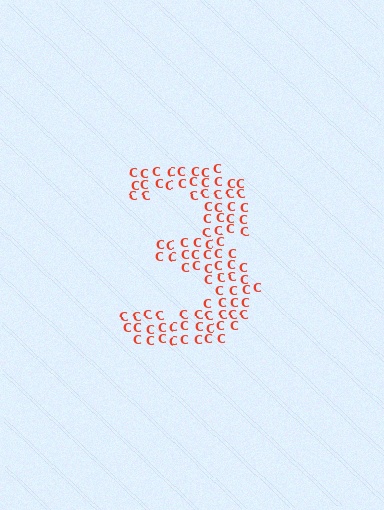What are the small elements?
The small elements are letter C's.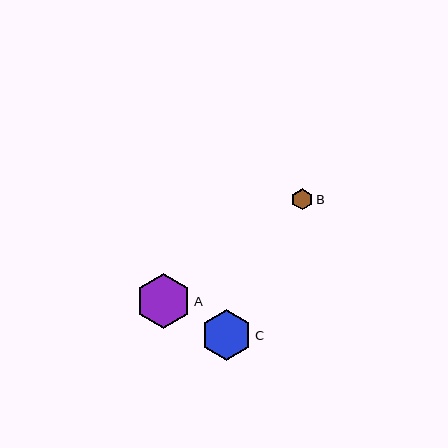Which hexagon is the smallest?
Hexagon B is the smallest with a size of approximately 21 pixels.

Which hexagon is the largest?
Hexagon A is the largest with a size of approximately 56 pixels.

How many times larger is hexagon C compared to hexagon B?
Hexagon C is approximately 2.4 times the size of hexagon B.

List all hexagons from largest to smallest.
From largest to smallest: A, C, B.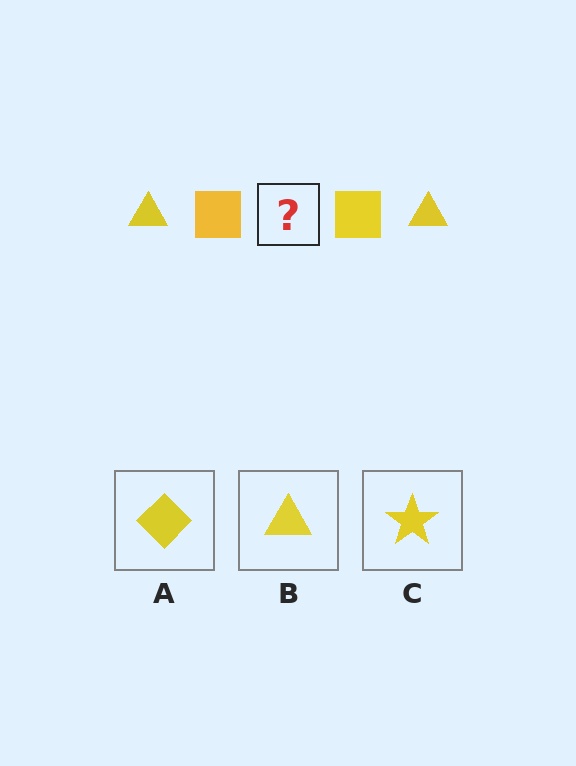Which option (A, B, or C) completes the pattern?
B.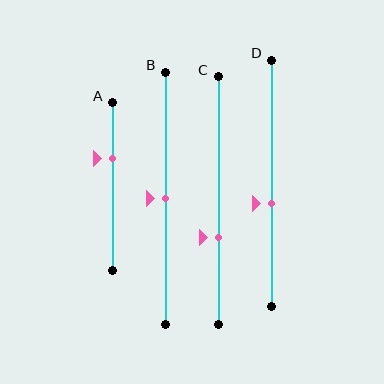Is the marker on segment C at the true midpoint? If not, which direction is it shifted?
No, the marker on segment C is shifted downward by about 15% of the segment length.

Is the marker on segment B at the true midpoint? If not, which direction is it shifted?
Yes, the marker on segment B is at the true midpoint.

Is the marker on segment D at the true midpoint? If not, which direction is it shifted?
No, the marker on segment D is shifted downward by about 8% of the segment length.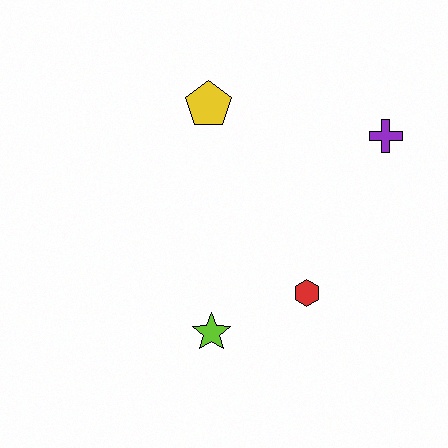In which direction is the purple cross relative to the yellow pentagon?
The purple cross is to the right of the yellow pentagon.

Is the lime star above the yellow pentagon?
No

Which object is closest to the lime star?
The red hexagon is closest to the lime star.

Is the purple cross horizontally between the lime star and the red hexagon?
No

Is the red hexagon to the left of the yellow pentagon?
No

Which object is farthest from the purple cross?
The lime star is farthest from the purple cross.